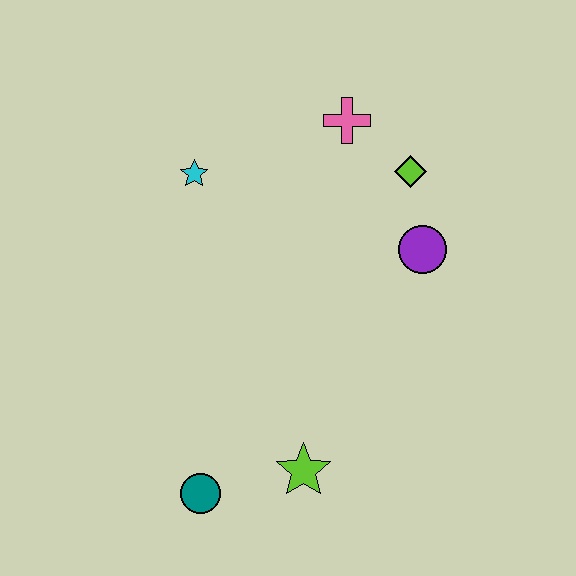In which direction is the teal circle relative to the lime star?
The teal circle is to the left of the lime star.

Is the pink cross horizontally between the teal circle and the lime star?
No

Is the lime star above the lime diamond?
No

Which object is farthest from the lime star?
The pink cross is farthest from the lime star.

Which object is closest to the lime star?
The teal circle is closest to the lime star.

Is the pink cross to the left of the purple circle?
Yes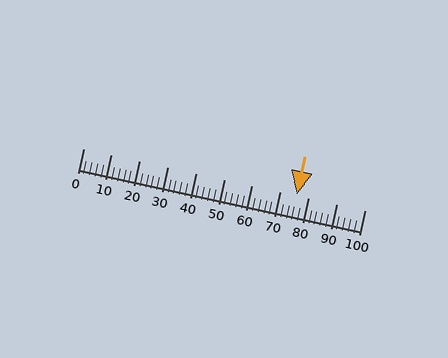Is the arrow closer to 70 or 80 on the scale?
The arrow is closer to 80.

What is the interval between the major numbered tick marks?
The major tick marks are spaced 10 units apart.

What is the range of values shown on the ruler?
The ruler shows values from 0 to 100.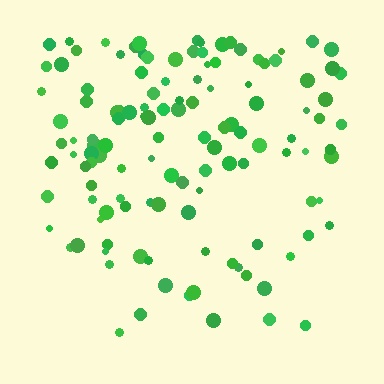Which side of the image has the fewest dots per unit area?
The bottom.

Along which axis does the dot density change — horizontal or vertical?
Vertical.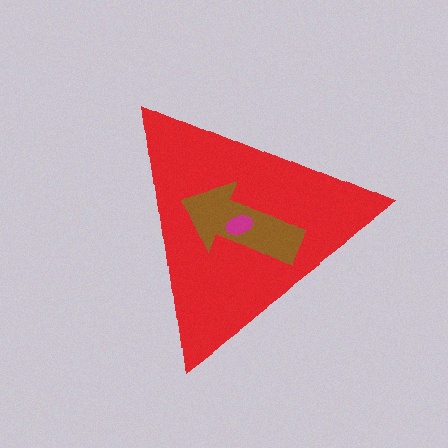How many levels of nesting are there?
3.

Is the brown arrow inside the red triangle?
Yes.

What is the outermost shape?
The red triangle.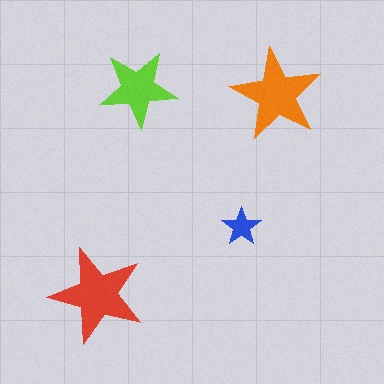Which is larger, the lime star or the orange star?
The orange one.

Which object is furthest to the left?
The red star is leftmost.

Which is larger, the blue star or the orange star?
The orange one.